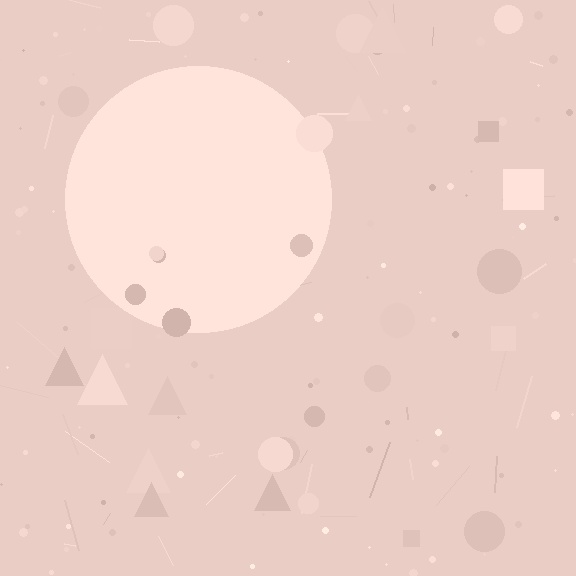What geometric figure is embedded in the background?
A circle is embedded in the background.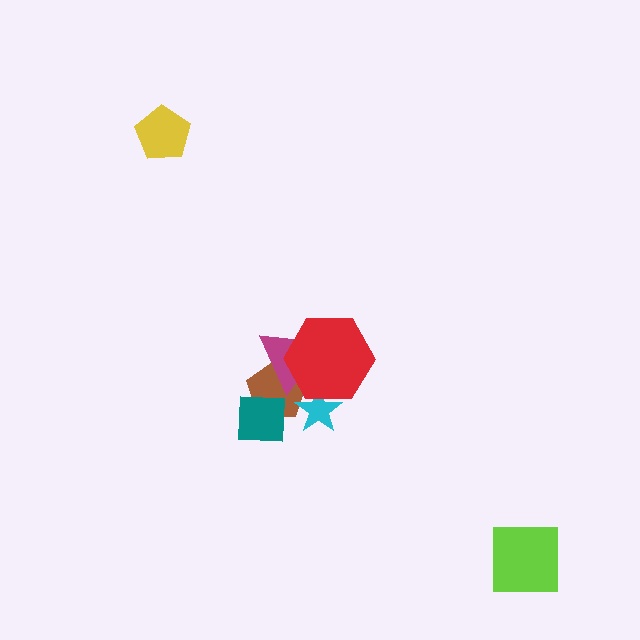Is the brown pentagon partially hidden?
Yes, it is partially covered by another shape.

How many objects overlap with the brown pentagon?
4 objects overlap with the brown pentagon.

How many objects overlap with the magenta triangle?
2 objects overlap with the magenta triangle.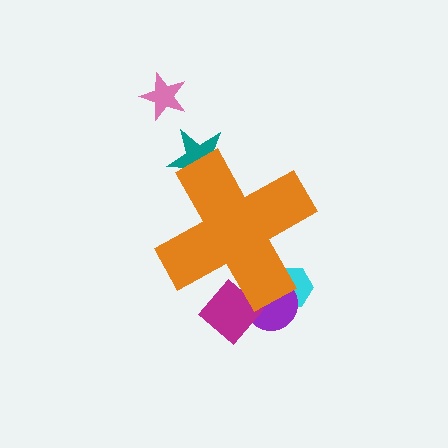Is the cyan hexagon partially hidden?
Yes, the cyan hexagon is partially hidden behind the orange cross.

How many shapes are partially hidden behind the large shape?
4 shapes are partially hidden.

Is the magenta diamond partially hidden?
Yes, the magenta diamond is partially hidden behind the orange cross.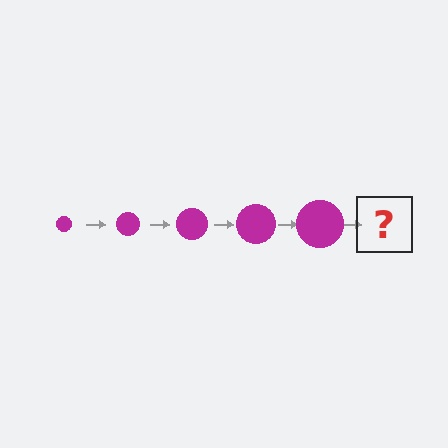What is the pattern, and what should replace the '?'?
The pattern is that the circle gets progressively larger each step. The '?' should be a magenta circle, larger than the previous one.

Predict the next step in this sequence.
The next step is a magenta circle, larger than the previous one.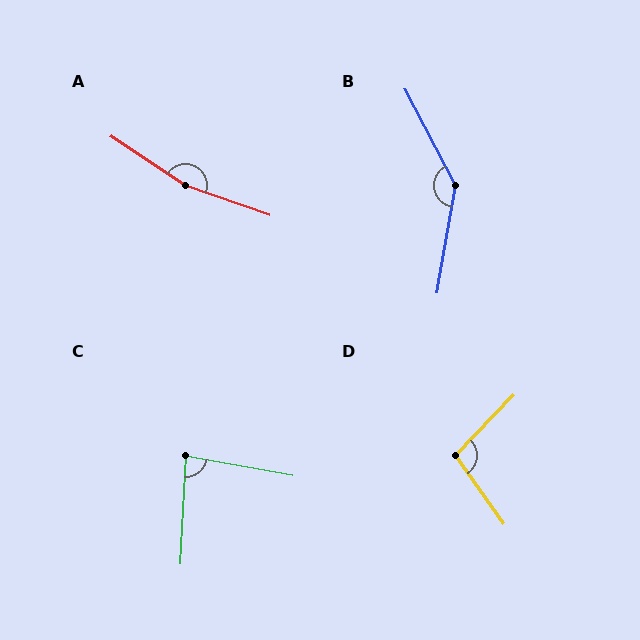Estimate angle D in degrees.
Approximately 101 degrees.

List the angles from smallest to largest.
C (83°), D (101°), B (143°), A (165°).